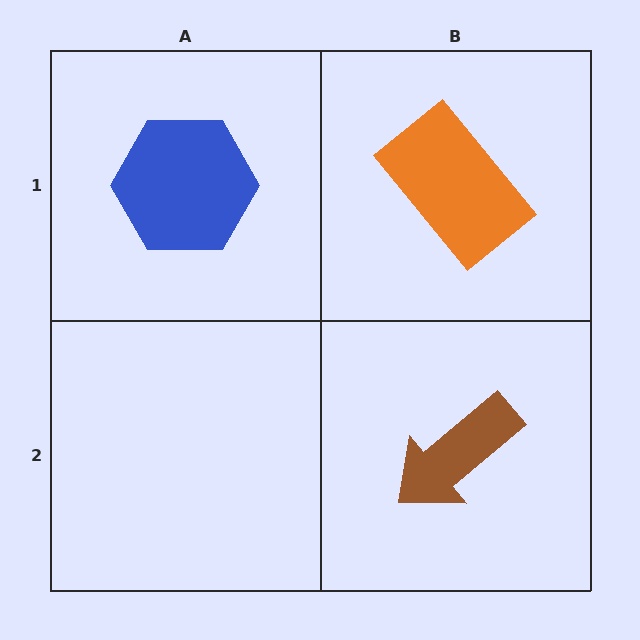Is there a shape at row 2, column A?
No, that cell is empty.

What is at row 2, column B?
A brown arrow.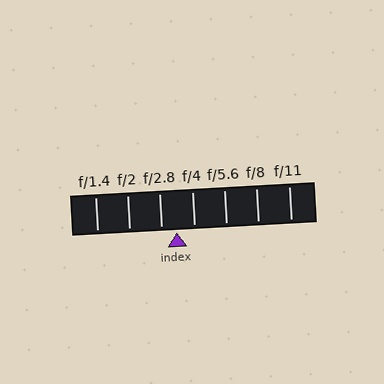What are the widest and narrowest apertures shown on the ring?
The widest aperture shown is f/1.4 and the narrowest is f/11.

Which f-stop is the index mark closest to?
The index mark is closest to f/2.8.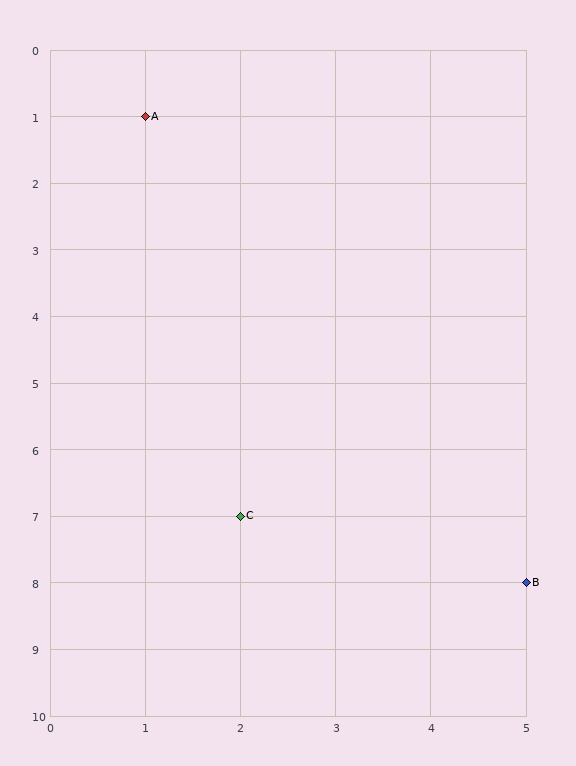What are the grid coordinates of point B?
Point B is at grid coordinates (5, 8).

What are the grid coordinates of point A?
Point A is at grid coordinates (1, 1).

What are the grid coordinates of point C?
Point C is at grid coordinates (2, 7).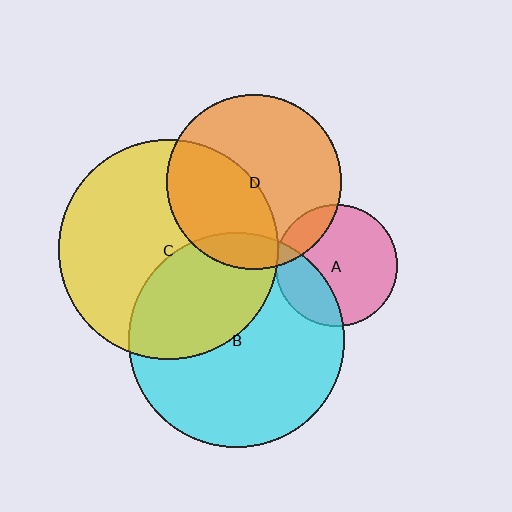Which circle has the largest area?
Circle C (yellow).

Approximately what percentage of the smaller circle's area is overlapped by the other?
Approximately 30%.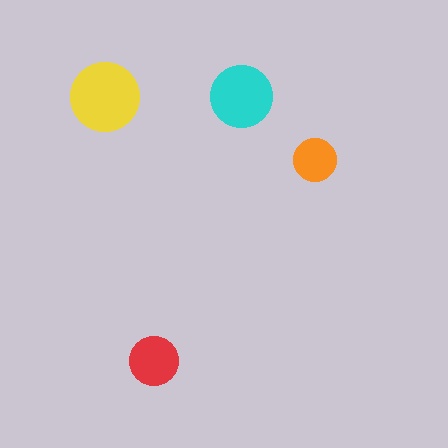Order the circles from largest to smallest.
the yellow one, the cyan one, the red one, the orange one.